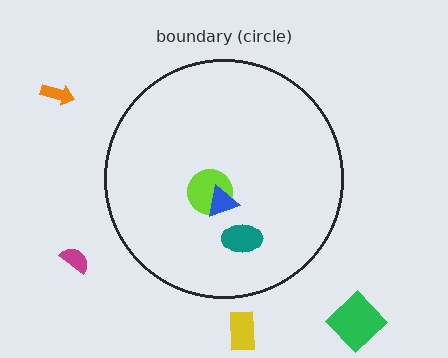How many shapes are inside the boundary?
3 inside, 4 outside.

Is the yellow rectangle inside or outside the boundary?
Outside.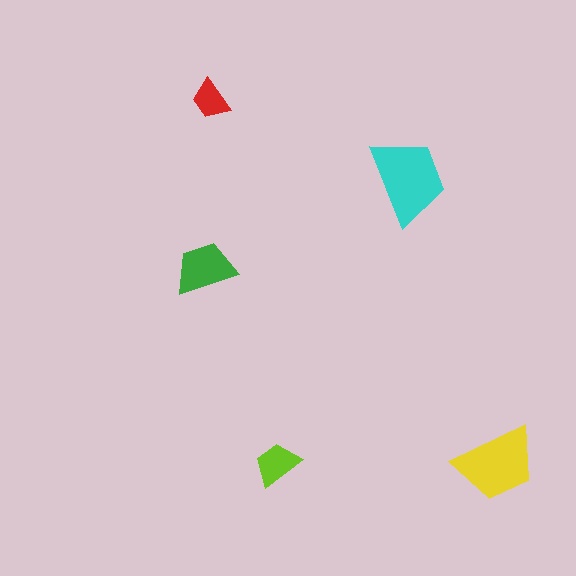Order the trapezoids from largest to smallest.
the cyan one, the yellow one, the green one, the lime one, the red one.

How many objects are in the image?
There are 5 objects in the image.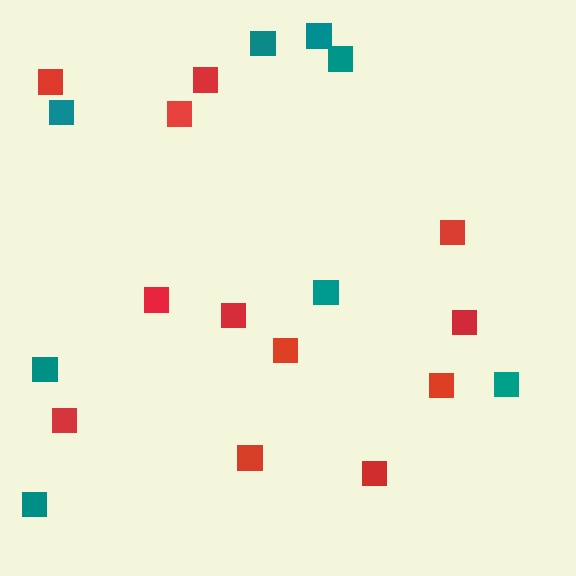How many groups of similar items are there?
There are 2 groups: one group of red squares (12) and one group of teal squares (8).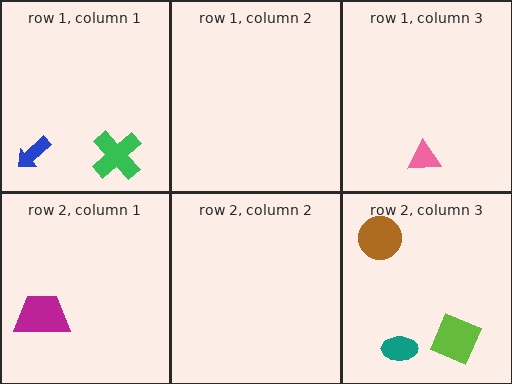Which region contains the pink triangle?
The row 1, column 3 region.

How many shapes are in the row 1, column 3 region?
1.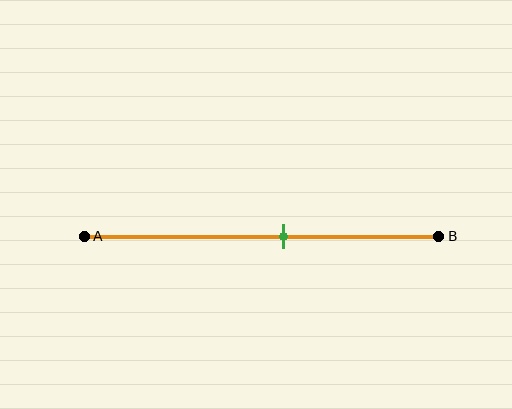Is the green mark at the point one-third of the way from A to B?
No, the mark is at about 55% from A, not at the 33% one-third point.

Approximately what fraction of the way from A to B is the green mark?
The green mark is approximately 55% of the way from A to B.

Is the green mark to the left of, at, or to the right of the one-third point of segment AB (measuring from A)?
The green mark is to the right of the one-third point of segment AB.